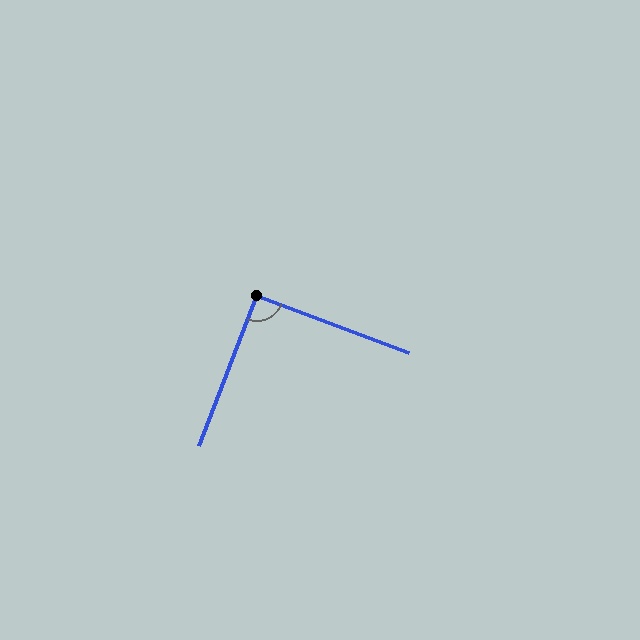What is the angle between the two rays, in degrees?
Approximately 90 degrees.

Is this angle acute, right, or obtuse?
It is approximately a right angle.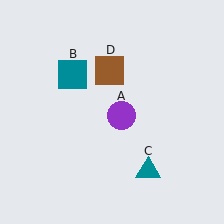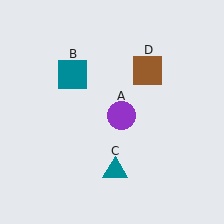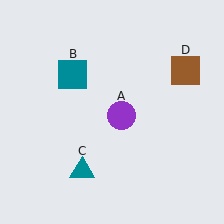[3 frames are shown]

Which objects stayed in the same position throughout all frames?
Purple circle (object A) and teal square (object B) remained stationary.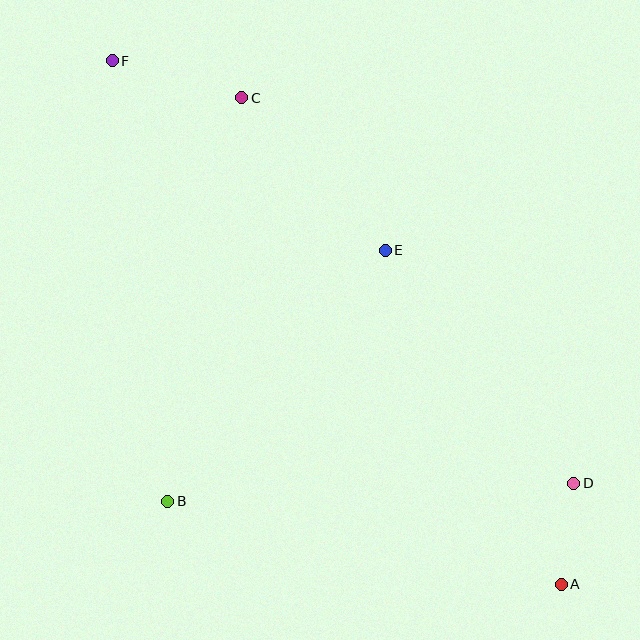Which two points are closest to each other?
Points A and D are closest to each other.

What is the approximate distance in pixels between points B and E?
The distance between B and E is approximately 332 pixels.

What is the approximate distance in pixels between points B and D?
The distance between B and D is approximately 406 pixels.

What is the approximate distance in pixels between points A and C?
The distance between A and C is approximately 582 pixels.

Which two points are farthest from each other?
Points A and F are farthest from each other.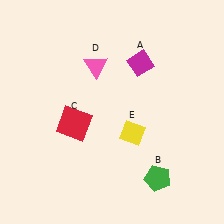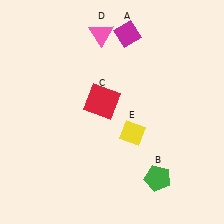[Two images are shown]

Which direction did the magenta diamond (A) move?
The magenta diamond (A) moved up.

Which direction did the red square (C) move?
The red square (C) moved right.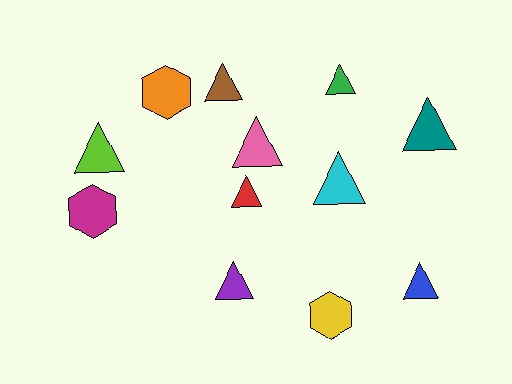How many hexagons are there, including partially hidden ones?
There are 3 hexagons.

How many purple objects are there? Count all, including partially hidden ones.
There is 1 purple object.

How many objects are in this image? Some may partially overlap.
There are 12 objects.